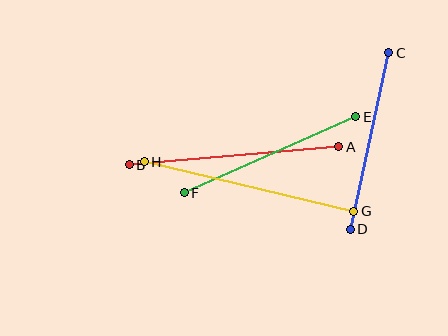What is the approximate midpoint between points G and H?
The midpoint is at approximately (249, 187) pixels.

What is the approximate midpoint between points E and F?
The midpoint is at approximately (270, 155) pixels.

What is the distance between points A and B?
The distance is approximately 210 pixels.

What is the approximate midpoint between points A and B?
The midpoint is at approximately (234, 156) pixels.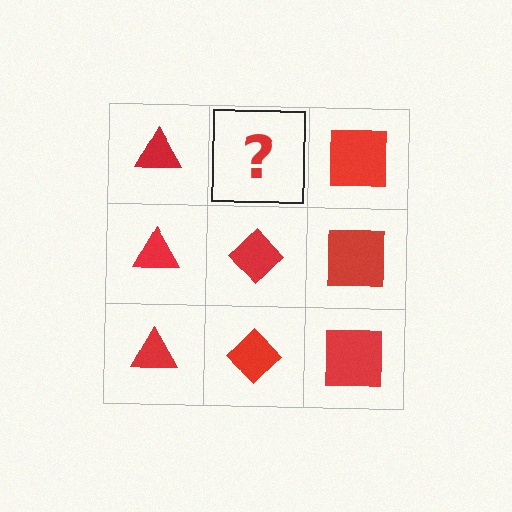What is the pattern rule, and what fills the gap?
The rule is that each column has a consistent shape. The gap should be filled with a red diamond.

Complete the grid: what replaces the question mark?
The question mark should be replaced with a red diamond.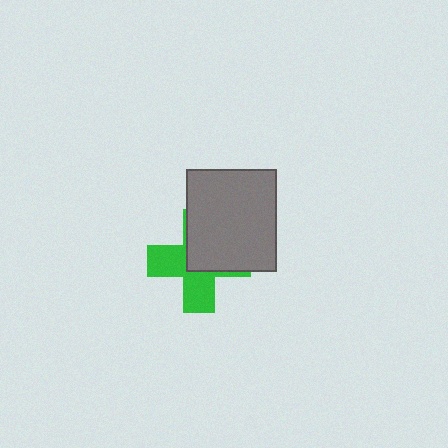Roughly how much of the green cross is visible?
About half of it is visible (roughly 50%).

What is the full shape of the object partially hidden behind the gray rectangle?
The partially hidden object is a green cross.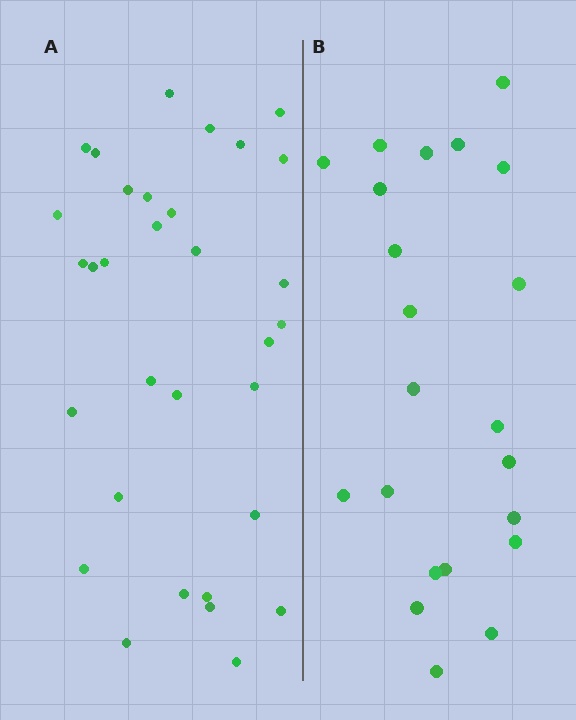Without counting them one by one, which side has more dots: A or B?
Region A (the left region) has more dots.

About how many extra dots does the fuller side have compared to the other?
Region A has roughly 10 or so more dots than region B.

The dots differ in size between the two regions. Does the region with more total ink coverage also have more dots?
No. Region B has more total ink coverage because its dots are larger, but region A actually contains more individual dots. Total area can be misleading — the number of items is what matters here.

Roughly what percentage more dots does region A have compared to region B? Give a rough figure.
About 45% more.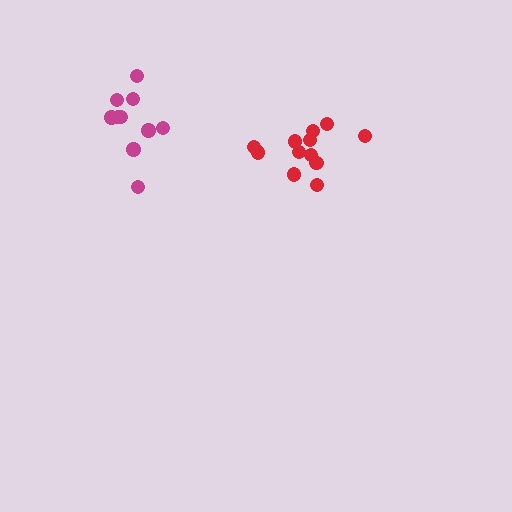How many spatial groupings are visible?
There are 2 spatial groupings.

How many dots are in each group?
Group 1: 12 dots, Group 2: 10 dots (22 total).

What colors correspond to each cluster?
The clusters are colored: red, magenta.